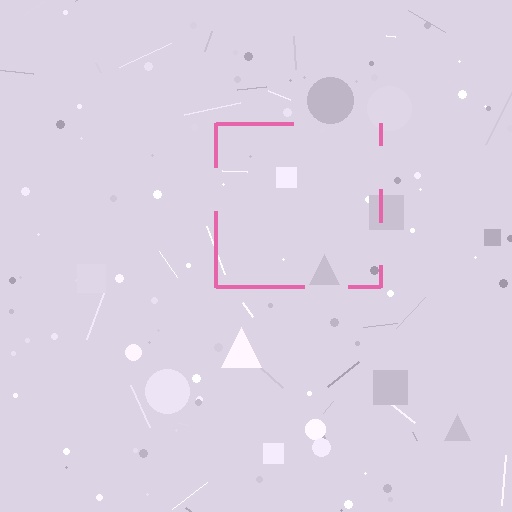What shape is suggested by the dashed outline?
The dashed outline suggests a square.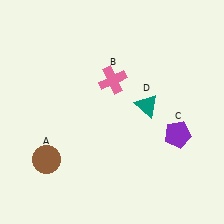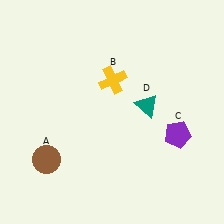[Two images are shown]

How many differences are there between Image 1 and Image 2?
There is 1 difference between the two images.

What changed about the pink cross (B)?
In Image 1, B is pink. In Image 2, it changed to yellow.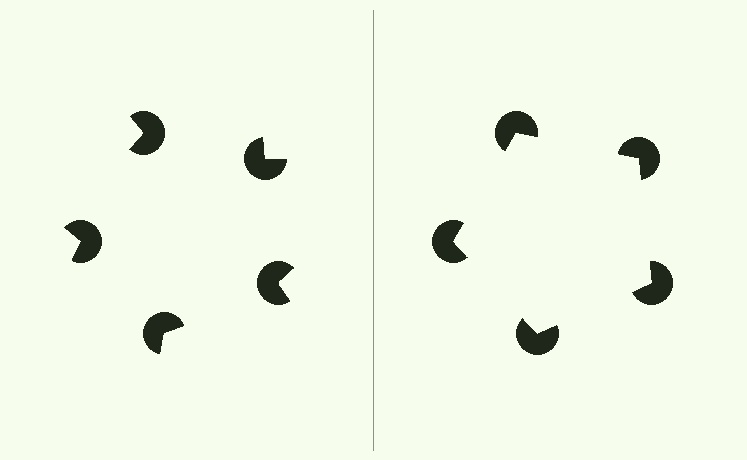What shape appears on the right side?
An illusory pentagon.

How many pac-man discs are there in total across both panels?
10 — 5 on each side.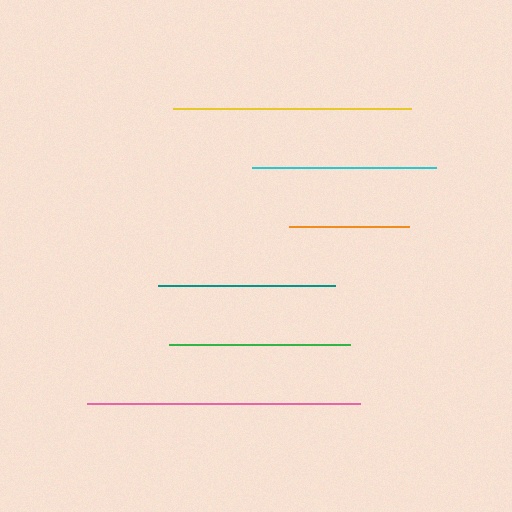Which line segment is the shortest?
The orange line is the shortest at approximately 120 pixels.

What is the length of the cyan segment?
The cyan segment is approximately 183 pixels long.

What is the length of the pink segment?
The pink segment is approximately 273 pixels long.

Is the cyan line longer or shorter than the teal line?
The cyan line is longer than the teal line.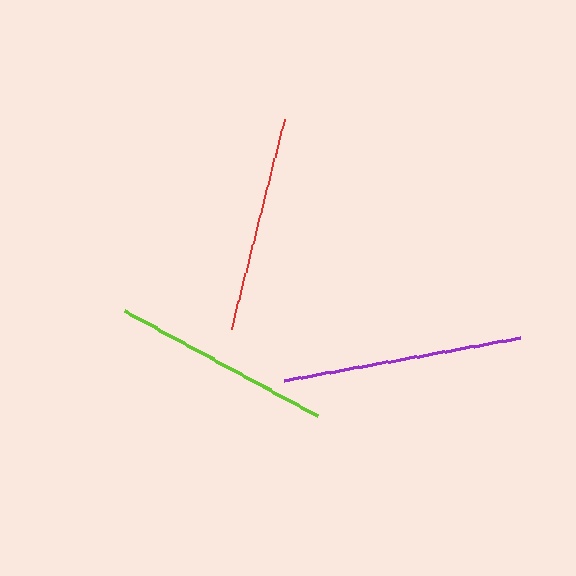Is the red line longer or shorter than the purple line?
The purple line is longer than the red line.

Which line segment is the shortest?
The red line is the shortest at approximately 217 pixels.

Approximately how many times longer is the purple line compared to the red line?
The purple line is approximately 1.1 times the length of the red line.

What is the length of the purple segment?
The purple segment is approximately 241 pixels long.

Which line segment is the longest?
The purple line is the longest at approximately 241 pixels.